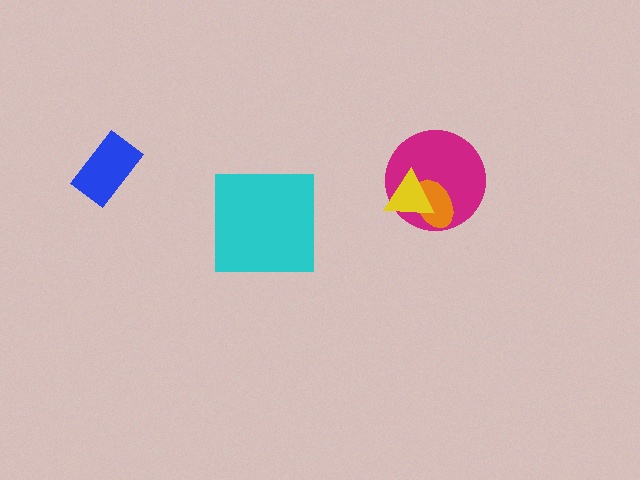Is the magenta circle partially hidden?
Yes, it is partially covered by another shape.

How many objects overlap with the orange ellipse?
2 objects overlap with the orange ellipse.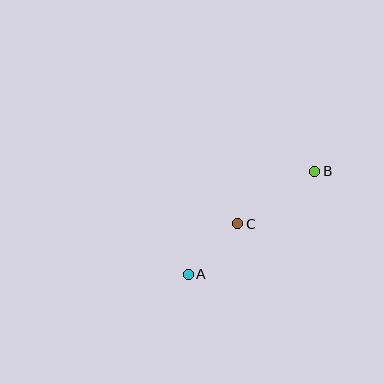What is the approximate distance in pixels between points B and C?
The distance between B and C is approximately 93 pixels.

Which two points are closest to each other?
Points A and C are closest to each other.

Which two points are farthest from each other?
Points A and B are farthest from each other.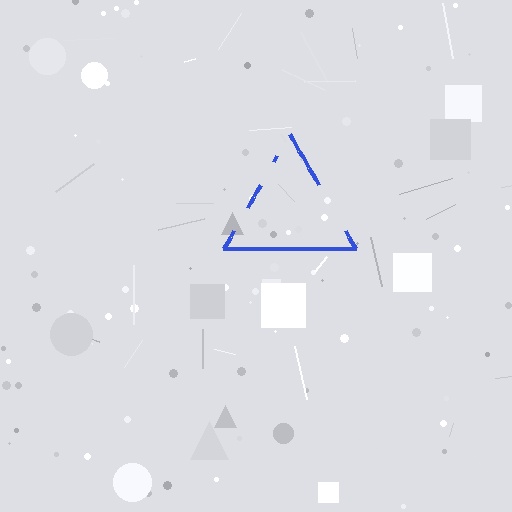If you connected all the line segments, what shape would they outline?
They would outline a triangle.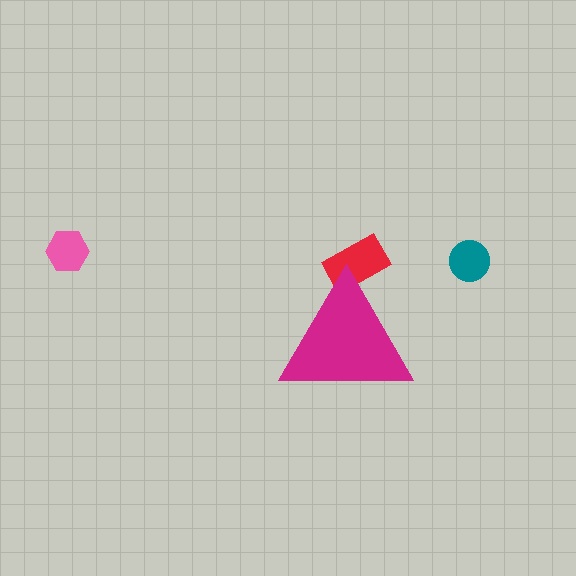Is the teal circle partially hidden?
No, the teal circle is fully visible.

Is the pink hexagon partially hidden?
No, the pink hexagon is fully visible.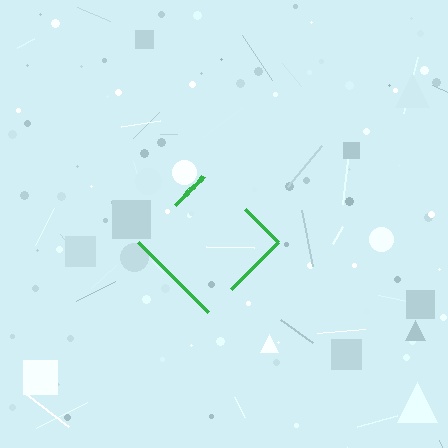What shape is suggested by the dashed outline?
The dashed outline suggests a diamond.